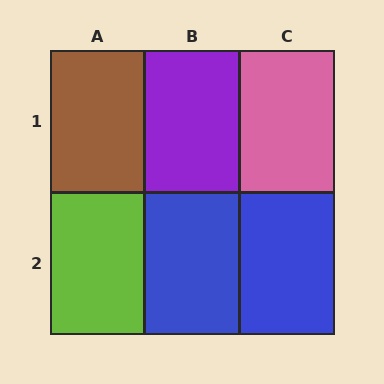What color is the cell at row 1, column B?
Purple.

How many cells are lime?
1 cell is lime.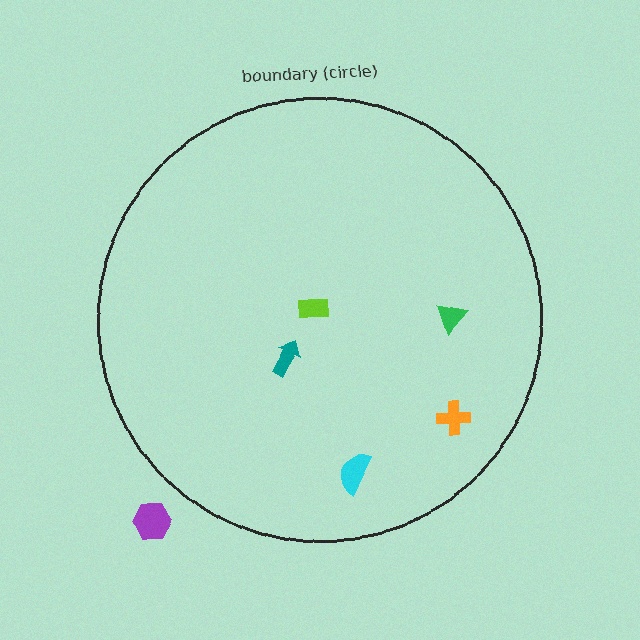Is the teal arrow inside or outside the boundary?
Inside.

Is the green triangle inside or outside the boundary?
Inside.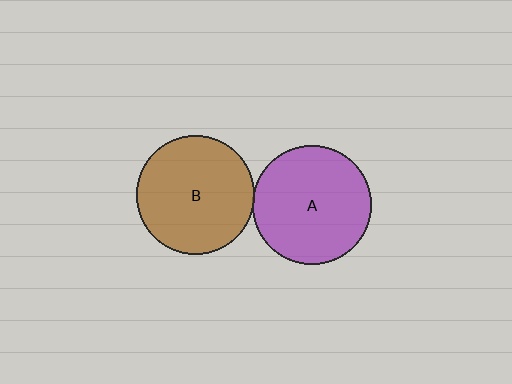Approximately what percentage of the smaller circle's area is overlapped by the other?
Approximately 5%.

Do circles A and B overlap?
Yes.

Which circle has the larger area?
Circle A (purple).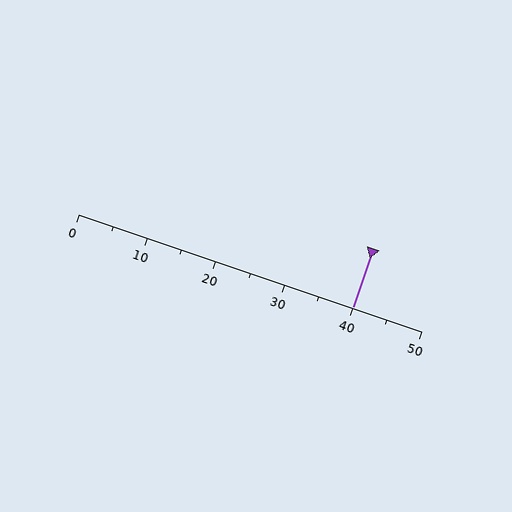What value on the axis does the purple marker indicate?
The marker indicates approximately 40.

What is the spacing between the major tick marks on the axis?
The major ticks are spaced 10 apart.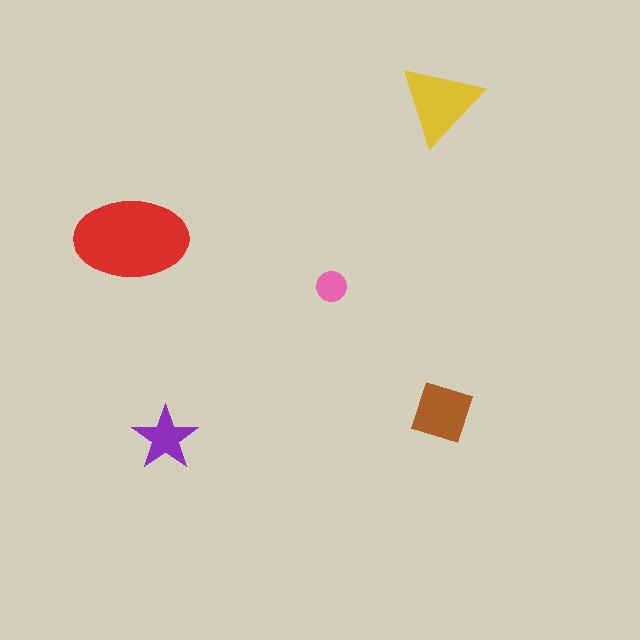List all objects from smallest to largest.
The pink circle, the purple star, the brown diamond, the yellow triangle, the red ellipse.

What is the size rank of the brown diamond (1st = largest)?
3rd.